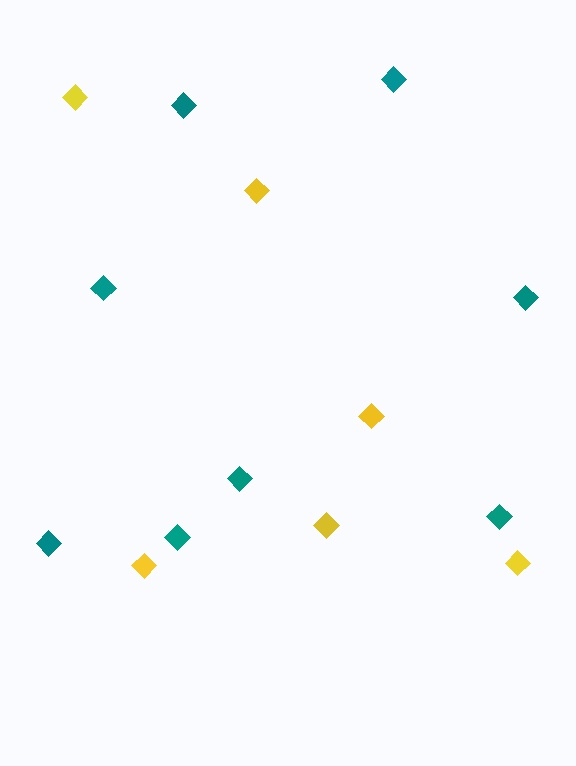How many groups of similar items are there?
There are 2 groups: one group of teal diamonds (8) and one group of yellow diamonds (6).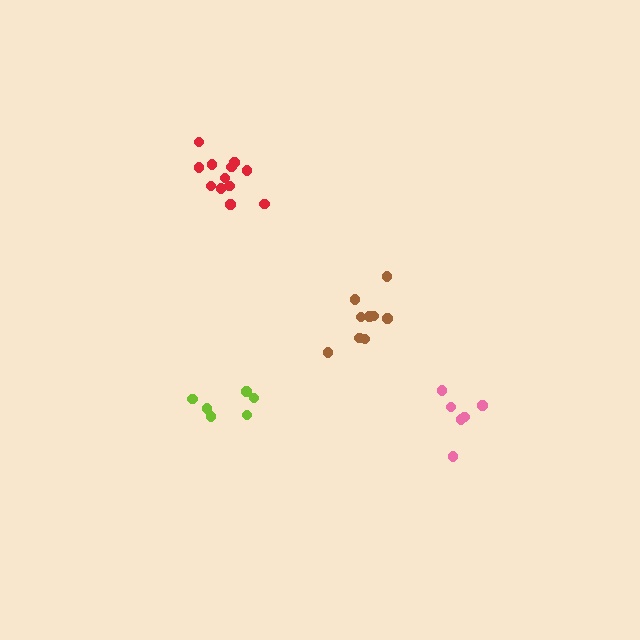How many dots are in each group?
Group 1: 12 dots, Group 2: 6 dots, Group 3: 9 dots, Group 4: 6 dots (33 total).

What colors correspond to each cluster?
The clusters are colored: red, pink, brown, lime.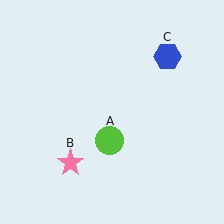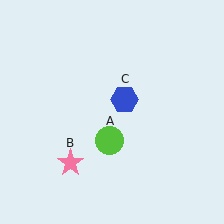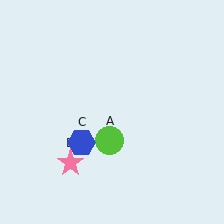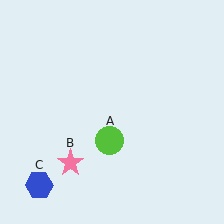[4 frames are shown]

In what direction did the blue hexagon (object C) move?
The blue hexagon (object C) moved down and to the left.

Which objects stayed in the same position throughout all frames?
Lime circle (object A) and pink star (object B) remained stationary.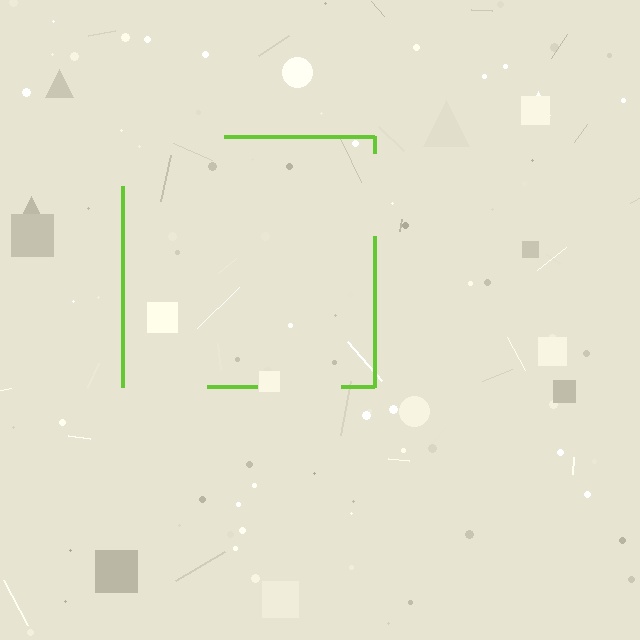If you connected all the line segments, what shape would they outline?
They would outline a square.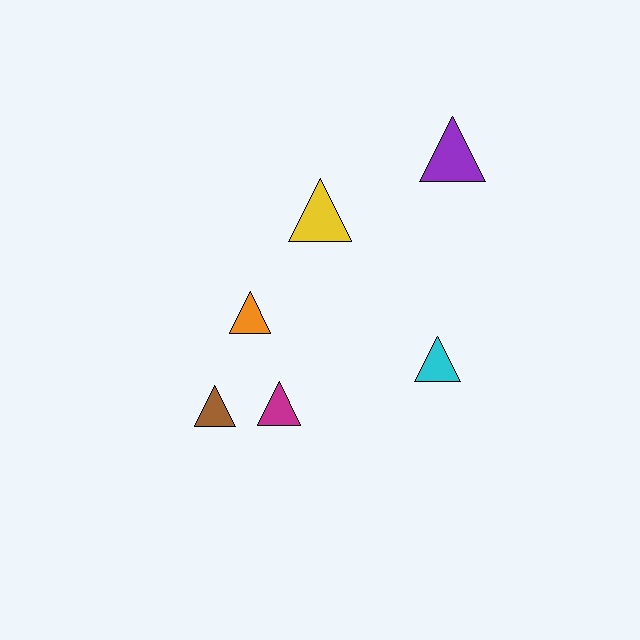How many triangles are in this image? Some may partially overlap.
There are 6 triangles.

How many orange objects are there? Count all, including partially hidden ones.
There is 1 orange object.